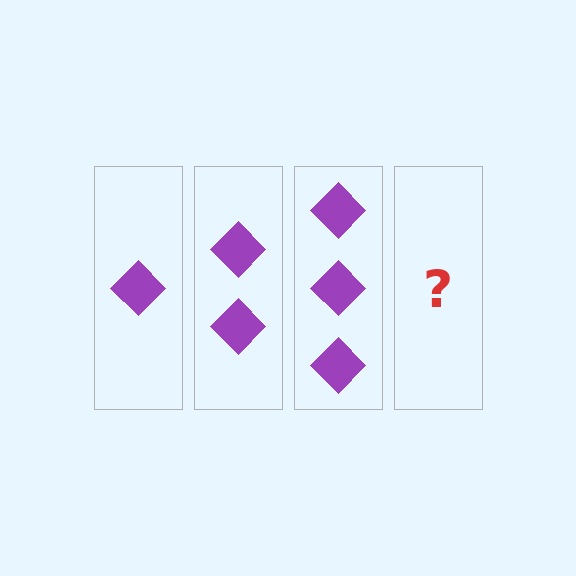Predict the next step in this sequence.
The next step is 4 diamonds.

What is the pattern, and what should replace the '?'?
The pattern is that each step adds one more diamond. The '?' should be 4 diamonds.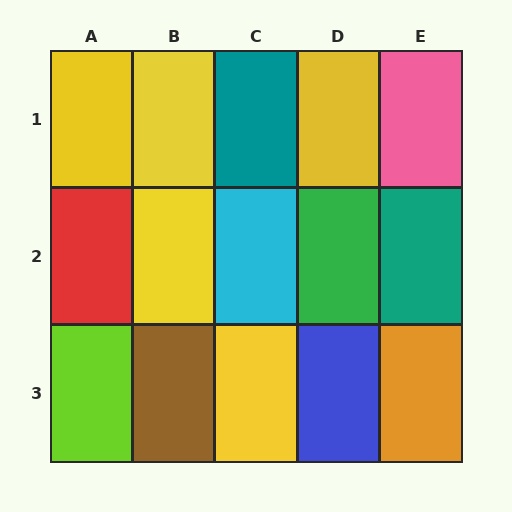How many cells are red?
1 cell is red.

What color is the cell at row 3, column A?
Lime.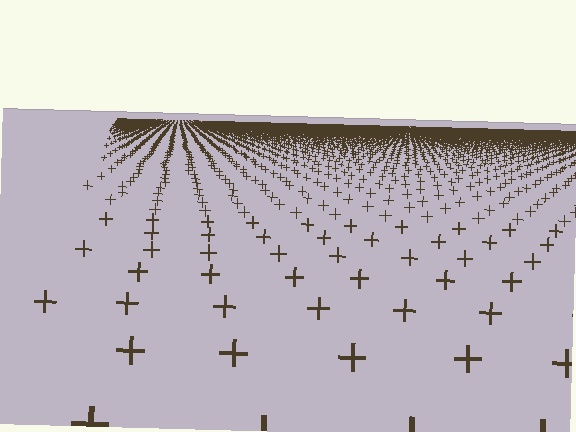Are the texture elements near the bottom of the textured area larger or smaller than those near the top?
Larger. Near the bottom, elements are closer to the viewer and appear at a bigger on-screen size.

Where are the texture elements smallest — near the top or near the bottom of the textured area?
Near the top.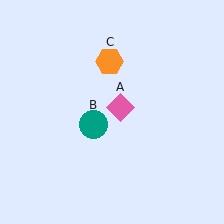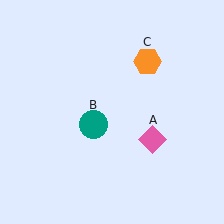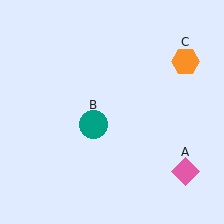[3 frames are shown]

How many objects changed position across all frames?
2 objects changed position: pink diamond (object A), orange hexagon (object C).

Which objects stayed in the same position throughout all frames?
Teal circle (object B) remained stationary.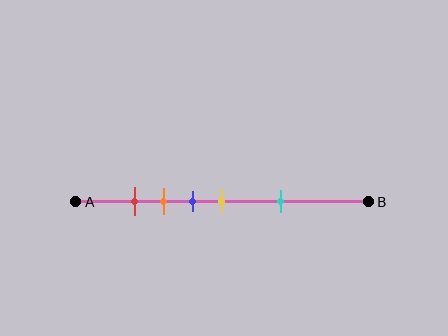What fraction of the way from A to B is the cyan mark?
The cyan mark is approximately 70% (0.7) of the way from A to B.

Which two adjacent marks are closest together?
The red and orange marks are the closest adjacent pair.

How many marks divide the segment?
There are 5 marks dividing the segment.